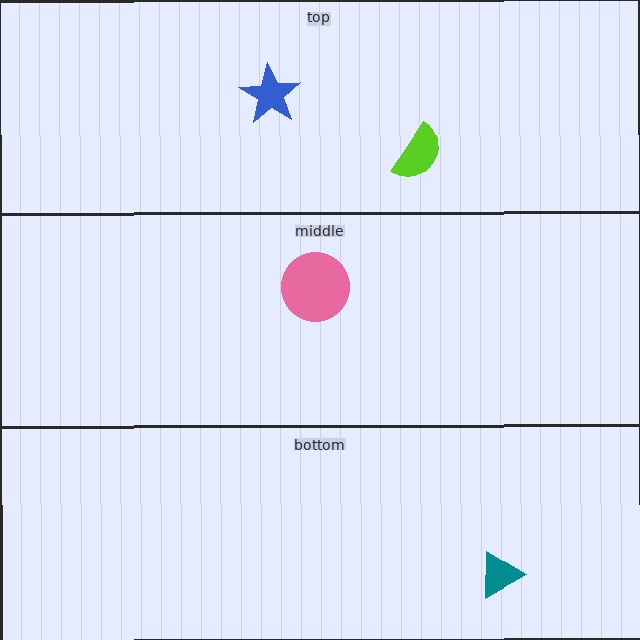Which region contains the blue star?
The top region.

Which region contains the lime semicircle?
The top region.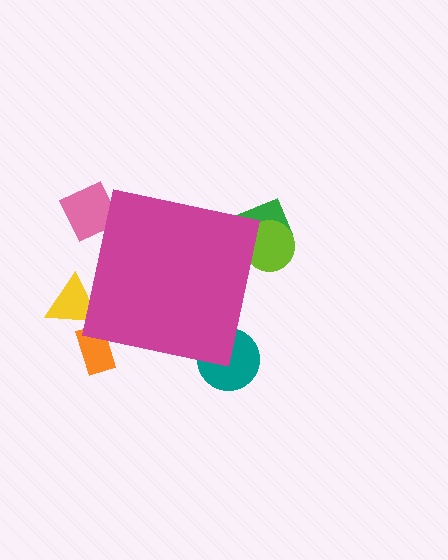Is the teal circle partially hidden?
Yes, the teal circle is partially hidden behind the magenta square.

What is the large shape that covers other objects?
A magenta square.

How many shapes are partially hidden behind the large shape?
6 shapes are partially hidden.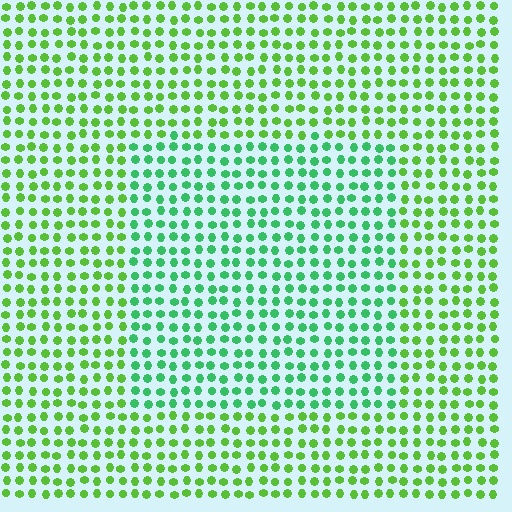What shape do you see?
I see a rectangle.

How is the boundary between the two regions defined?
The boundary is defined purely by a slight shift in hue (about 35 degrees). Spacing, size, and orientation are identical on both sides.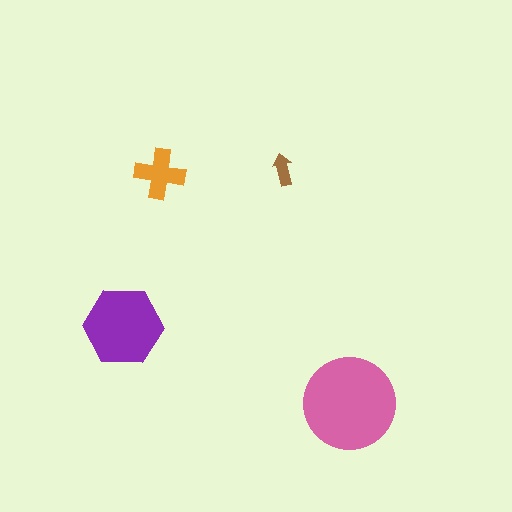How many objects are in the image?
There are 4 objects in the image.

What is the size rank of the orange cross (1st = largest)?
3rd.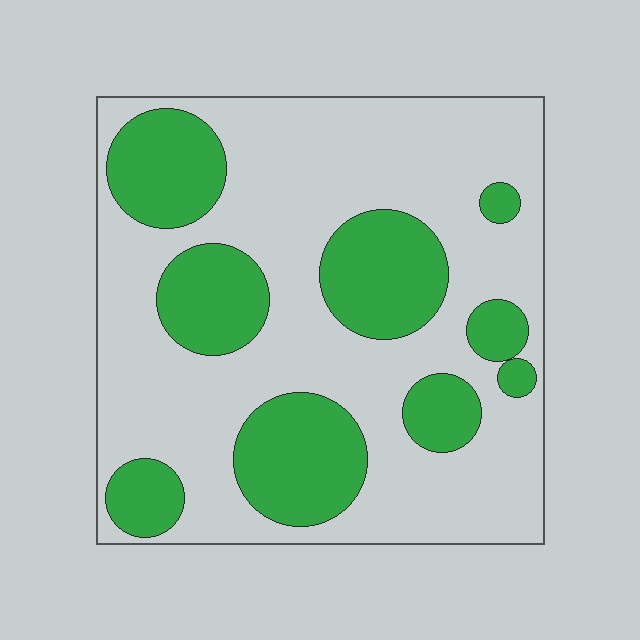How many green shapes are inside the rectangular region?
9.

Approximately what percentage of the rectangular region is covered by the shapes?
Approximately 30%.